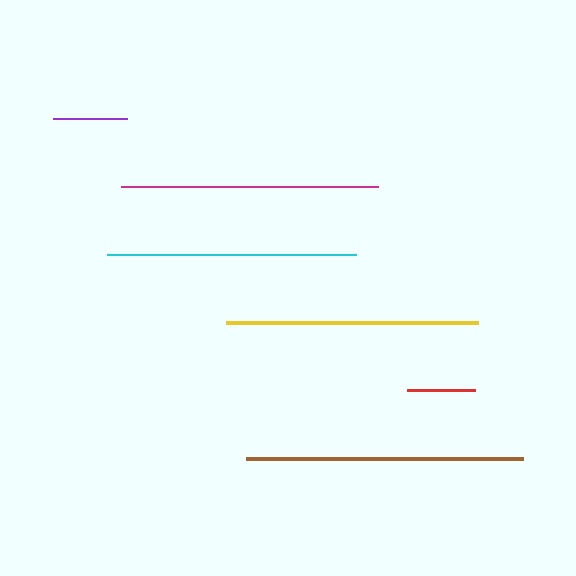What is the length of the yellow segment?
The yellow segment is approximately 252 pixels long.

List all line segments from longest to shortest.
From longest to shortest: brown, magenta, yellow, cyan, purple, red.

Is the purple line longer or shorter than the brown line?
The brown line is longer than the purple line.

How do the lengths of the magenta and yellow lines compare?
The magenta and yellow lines are approximately the same length.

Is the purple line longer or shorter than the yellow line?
The yellow line is longer than the purple line.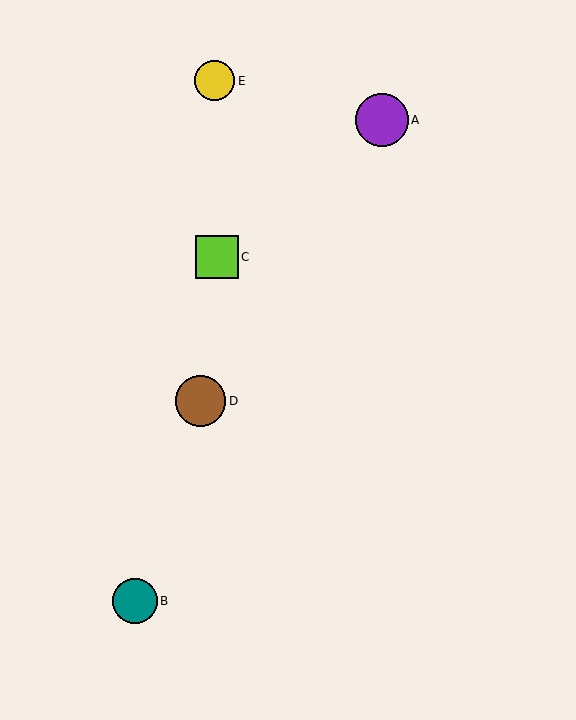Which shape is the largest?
The purple circle (labeled A) is the largest.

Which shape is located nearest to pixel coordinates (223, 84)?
The yellow circle (labeled E) at (215, 81) is nearest to that location.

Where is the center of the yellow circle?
The center of the yellow circle is at (215, 81).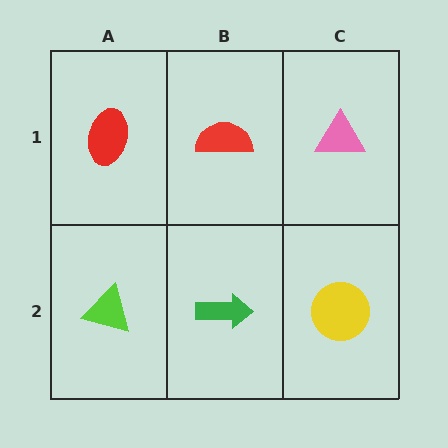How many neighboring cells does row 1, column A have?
2.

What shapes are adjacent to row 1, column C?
A yellow circle (row 2, column C), a red semicircle (row 1, column B).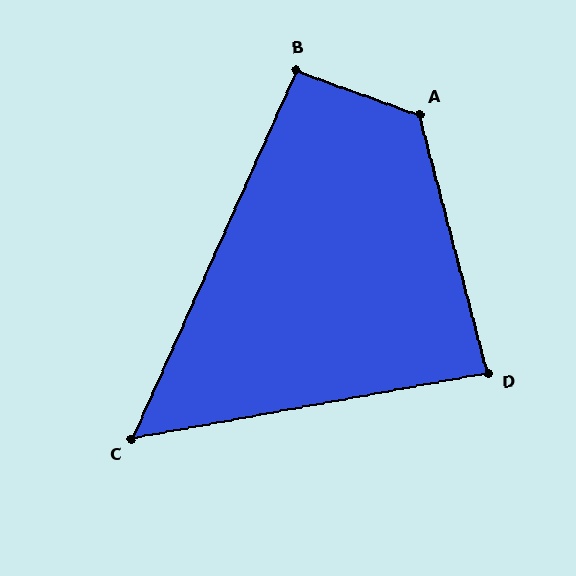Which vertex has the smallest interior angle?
C, at approximately 55 degrees.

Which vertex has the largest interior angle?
A, at approximately 125 degrees.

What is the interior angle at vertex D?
Approximately 86 degrees (approximately right).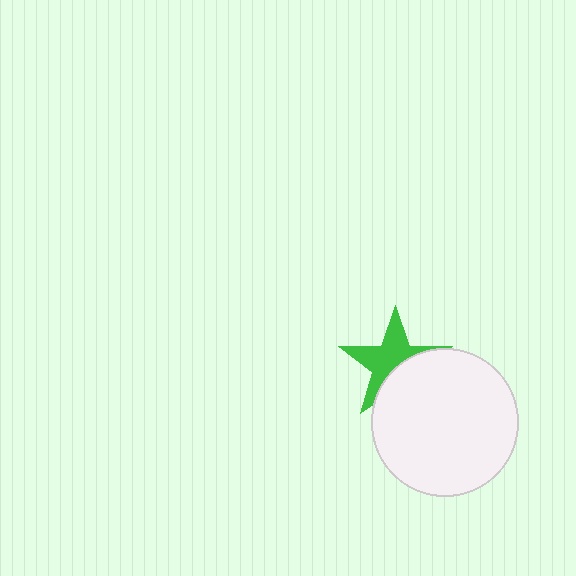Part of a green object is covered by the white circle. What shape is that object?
It is a star.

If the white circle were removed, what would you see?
You would see the complete green star.